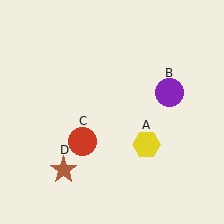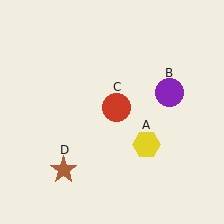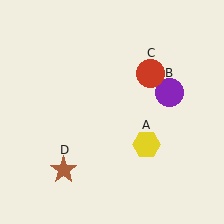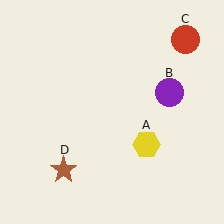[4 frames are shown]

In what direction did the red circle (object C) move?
The red circle (object C) moved up and to the right.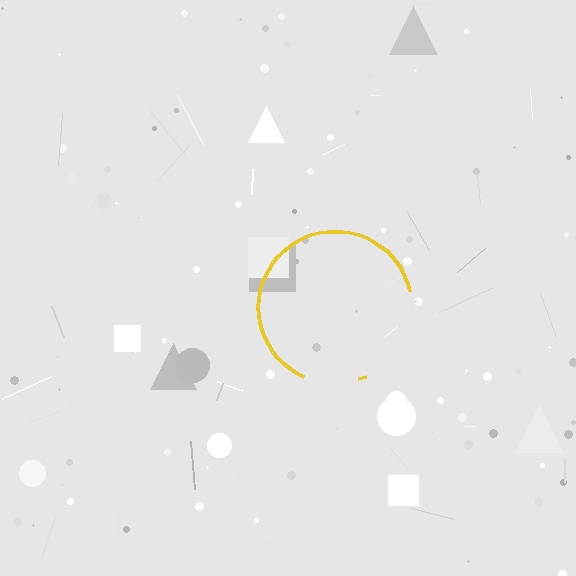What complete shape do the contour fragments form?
The contour fragments form a circle.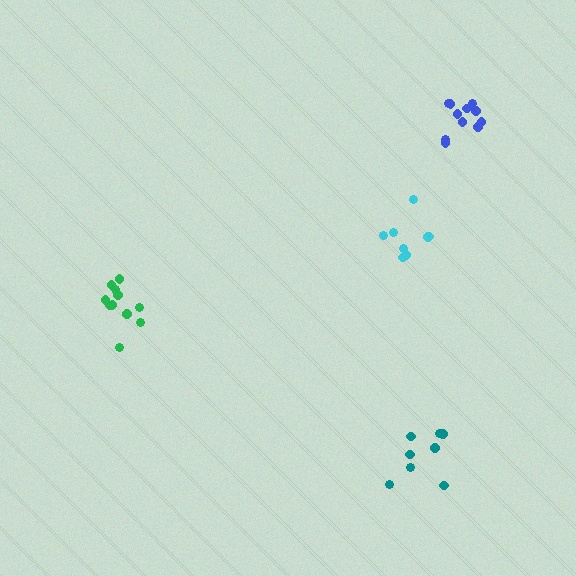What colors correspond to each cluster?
The clusters are colored: cyan, blue, teal, green.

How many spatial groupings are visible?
There are 4 spatial groupings.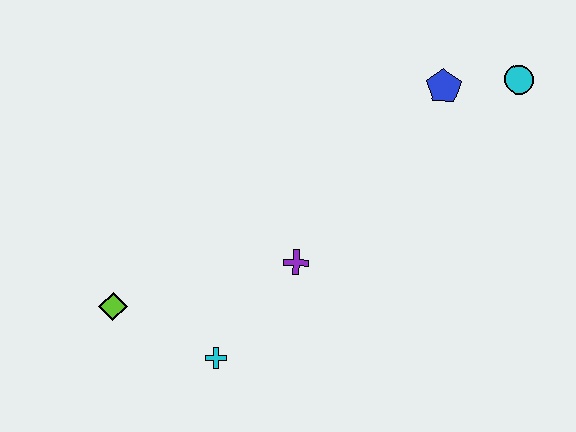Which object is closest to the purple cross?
The cyan cross is closest to the purple cross.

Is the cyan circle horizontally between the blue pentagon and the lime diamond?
No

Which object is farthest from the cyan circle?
The lime diamond is farthest from the cyan circle.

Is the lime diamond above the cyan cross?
Yes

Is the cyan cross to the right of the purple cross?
No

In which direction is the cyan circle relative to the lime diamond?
The cyan circle is to the right of the lime diamond.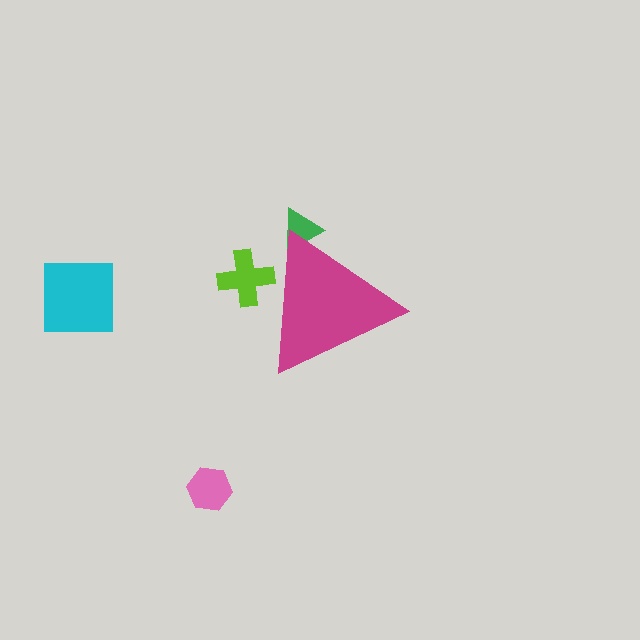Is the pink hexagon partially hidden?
No, the pink hexagon is fully visible.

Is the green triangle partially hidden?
Yes, the green triangle is partially hidden behind the magenta triangle.